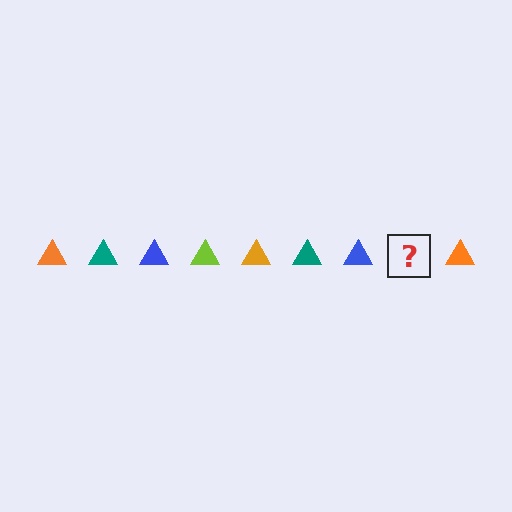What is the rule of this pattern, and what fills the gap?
The rule is that the pattern cycles through orange, teal, blue, lime triangles. The gap should be filled with a lime triangle.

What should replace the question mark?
The question mark should be replaced with a lime triangle.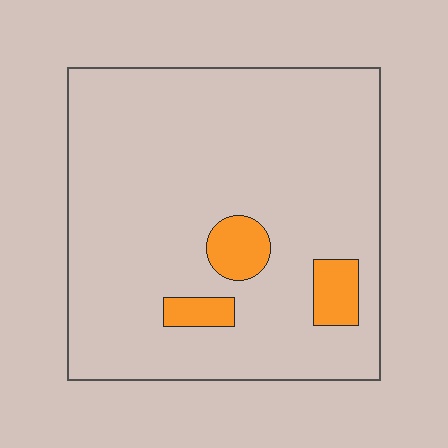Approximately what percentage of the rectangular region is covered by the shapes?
Approximately 10%.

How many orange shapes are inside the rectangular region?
3.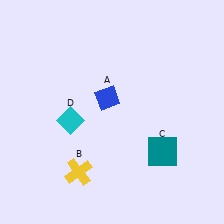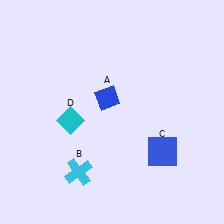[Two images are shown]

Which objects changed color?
B changed from yellow to cyan. C changed from teal to blue.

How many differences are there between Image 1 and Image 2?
There are 2 differences between the two images.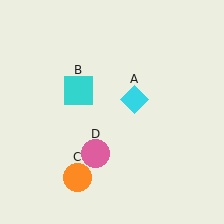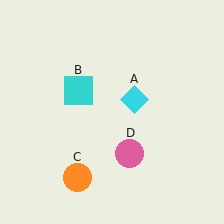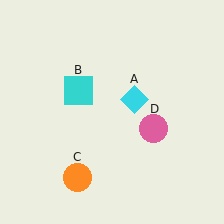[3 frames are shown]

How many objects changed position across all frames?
1 object changed position: pink circle (object D).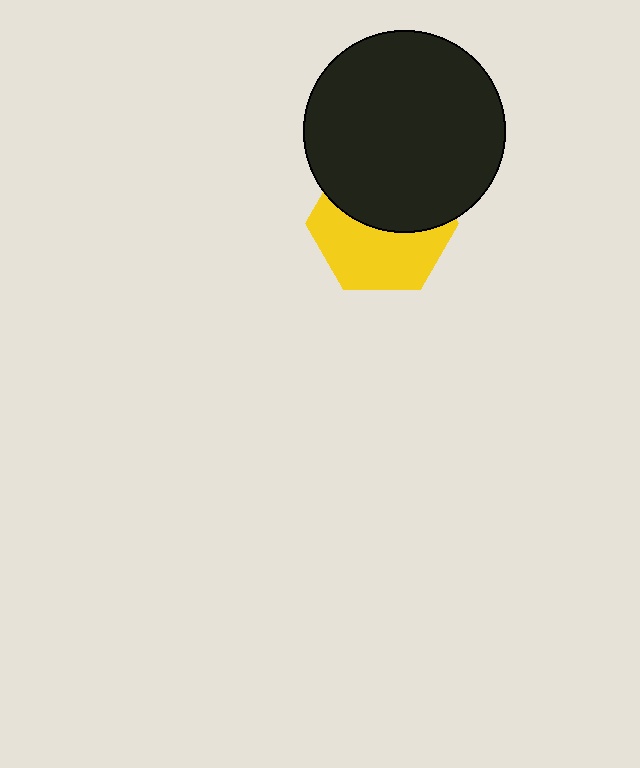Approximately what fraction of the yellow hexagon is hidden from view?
Roughly 48% of the yellow hexagon is hidden behind the black circle.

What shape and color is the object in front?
The object in front is a black circle.